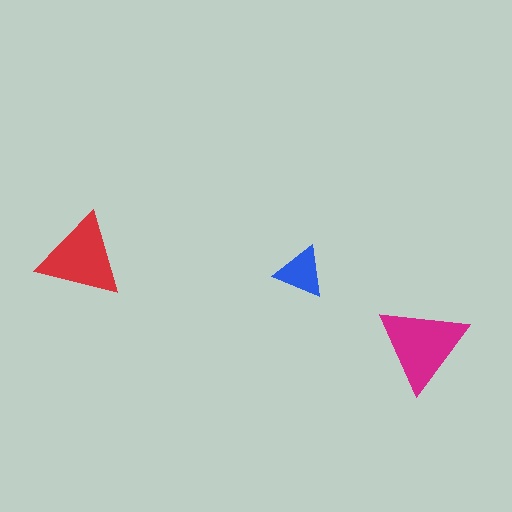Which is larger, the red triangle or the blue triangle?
The red one.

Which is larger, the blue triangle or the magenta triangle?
The magenta one.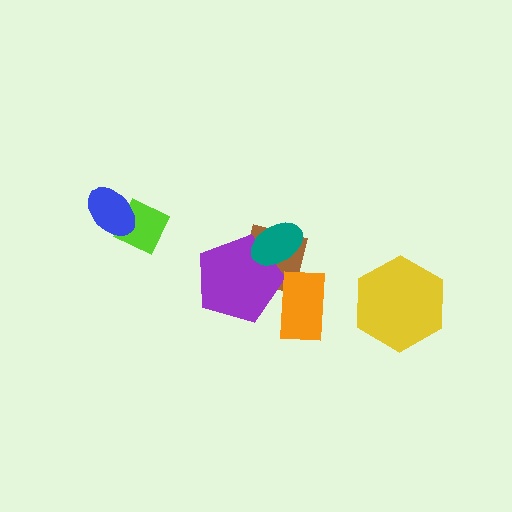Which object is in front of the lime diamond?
The blue ellipse is in front of the lime diamond.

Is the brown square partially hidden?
Yes, it is partially covered by another shape.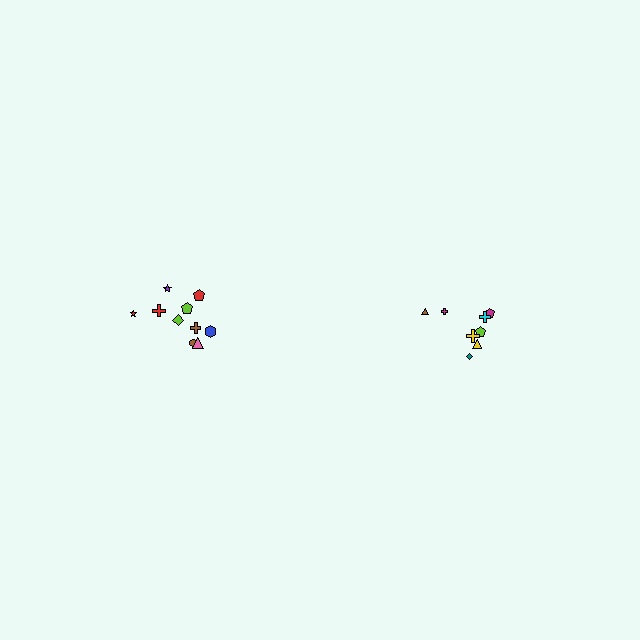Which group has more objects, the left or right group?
The left group.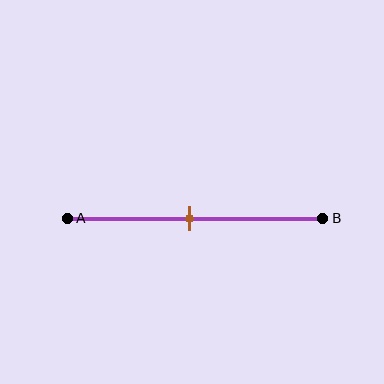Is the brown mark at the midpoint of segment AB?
Yes, the mark is approximately at the midpoint.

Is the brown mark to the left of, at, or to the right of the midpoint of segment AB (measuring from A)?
The brown mark is approximately at the midpoint of segment AB.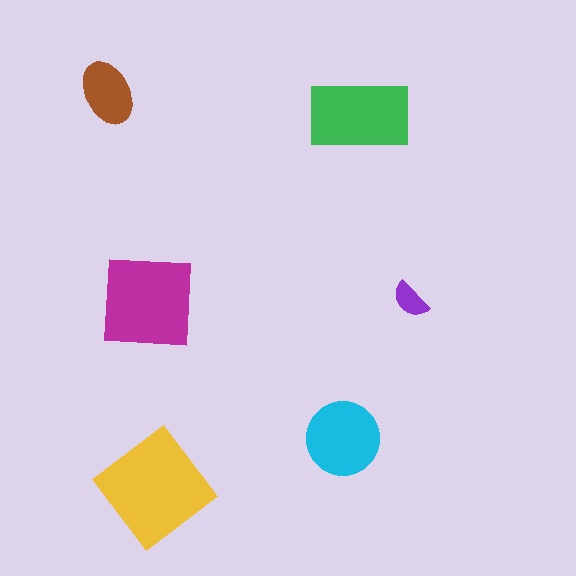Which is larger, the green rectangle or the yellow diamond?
The yellow diamond.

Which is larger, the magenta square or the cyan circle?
The magenta square.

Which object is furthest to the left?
The brown ellipse is leftmost.